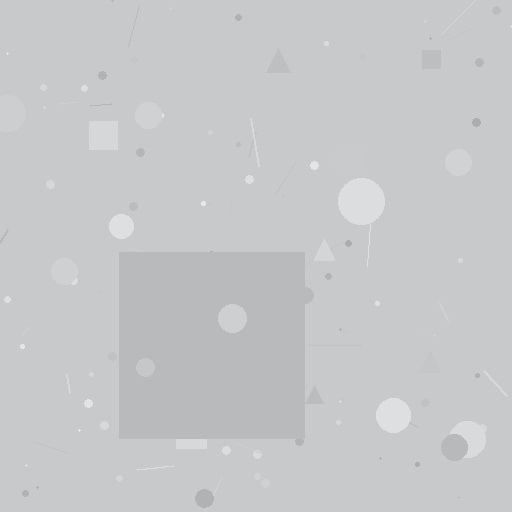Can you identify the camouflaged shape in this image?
The camouflaged shape is a square.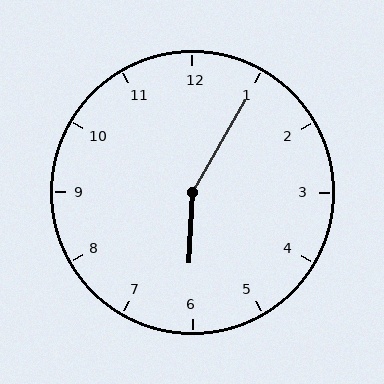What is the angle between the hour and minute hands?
Approximately 152 degrees.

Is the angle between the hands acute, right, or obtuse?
It is obtuse.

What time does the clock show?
6:05.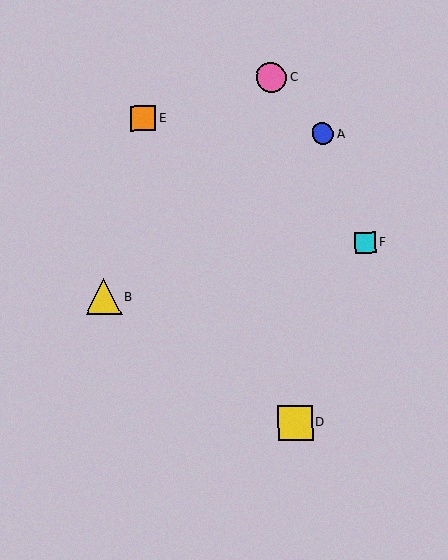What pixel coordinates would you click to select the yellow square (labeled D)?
Click at (295, 423) to select the yellow square D.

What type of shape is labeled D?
Shape D is a yellow square.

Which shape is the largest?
The yellow triangle (labeled B) is the largest.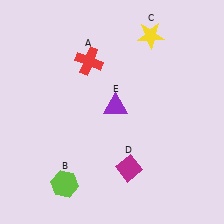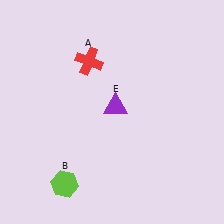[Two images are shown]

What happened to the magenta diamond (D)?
The magenta diamond (D) was removed in Image 2. It was in the bottom-right area of Image 1.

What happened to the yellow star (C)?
The yellow star (C) was removed in Image 2. It was in the top-right area of Image 1.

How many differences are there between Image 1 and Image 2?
There are 2 differences between the two images.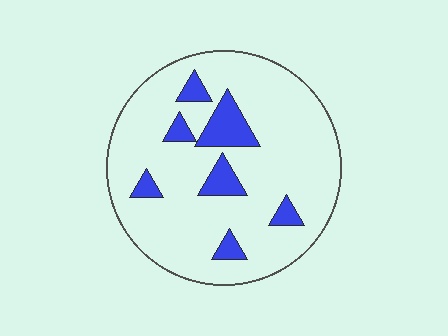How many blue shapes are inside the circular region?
7.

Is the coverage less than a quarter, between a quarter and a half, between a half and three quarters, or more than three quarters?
Less than a quarter.